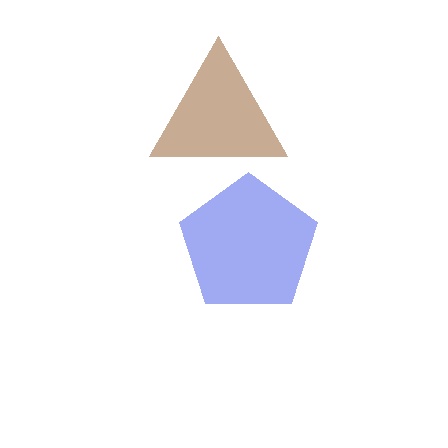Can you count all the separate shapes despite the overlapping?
Yes, there are 2 separate shapes.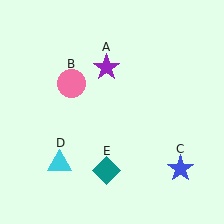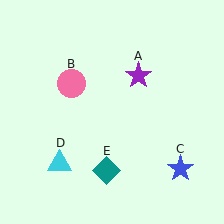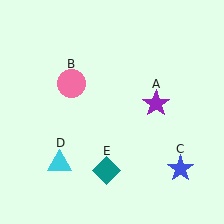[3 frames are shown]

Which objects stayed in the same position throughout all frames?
Pink circle (object B) and blue star (object C) and cyan triangle (object D) and teal diamond (object E) remained stationary.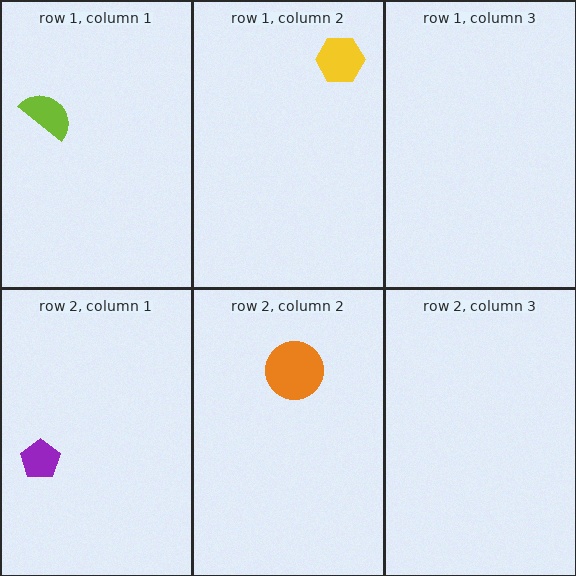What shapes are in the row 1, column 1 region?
The lime semicircle.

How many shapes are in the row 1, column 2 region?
1.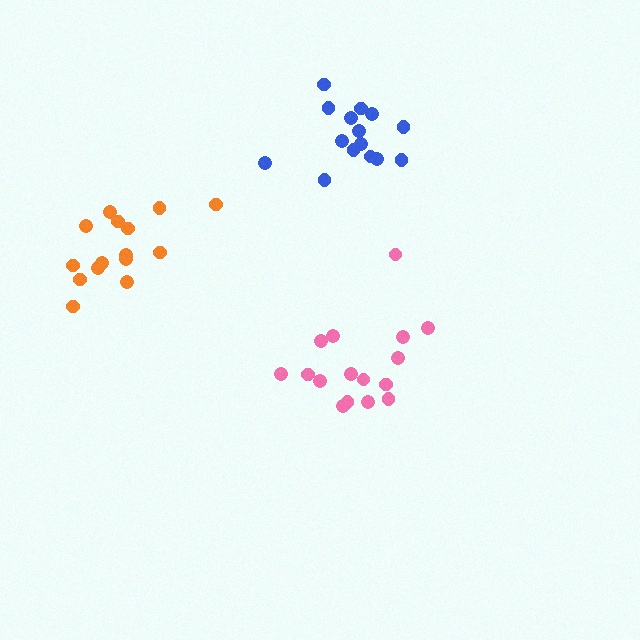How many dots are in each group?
Group 1: 15 dots, Group 2: 16 dots, Group 3: 15 dots (46 total).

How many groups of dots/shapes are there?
There are 3 groups.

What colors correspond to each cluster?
The clusters are colored: blue, pink, orange.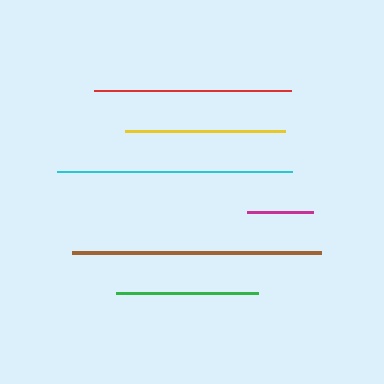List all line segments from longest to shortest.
From longest to shortest: brown, cyan, red, yellow, green, magenta.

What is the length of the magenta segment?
The magenta segment is approximately 66 pixels long.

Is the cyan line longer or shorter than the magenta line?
The cyan line is longer than the magenta line.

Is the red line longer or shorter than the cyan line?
The cyan line is longer than the red line.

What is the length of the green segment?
The green segment is approximately 142 pixels long.